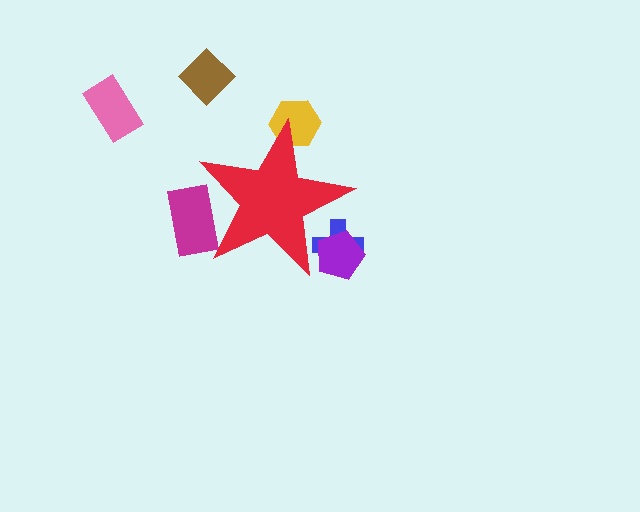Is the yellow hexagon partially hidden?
Yes, the yellow hexagon is partially hidden behind the red star.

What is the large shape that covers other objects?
A red star.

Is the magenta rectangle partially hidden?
Yes, the magenta rectangle is partially hidden behind the red star.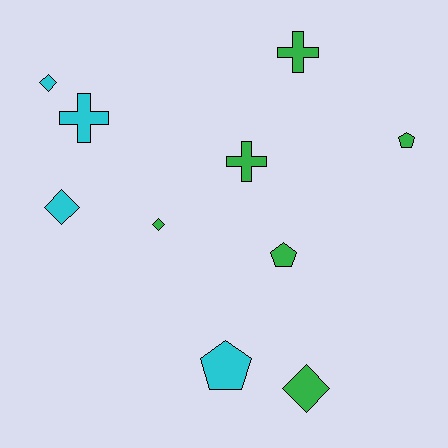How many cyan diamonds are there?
There are 2 cyan diamonds.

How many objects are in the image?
There are 10 objects.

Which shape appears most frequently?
Diamond, with 4 objects.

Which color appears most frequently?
Green, with 6 objects.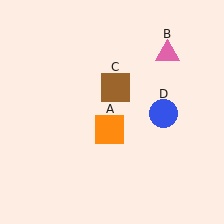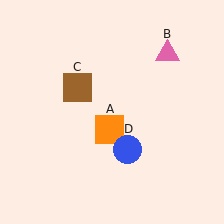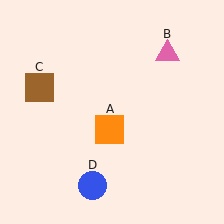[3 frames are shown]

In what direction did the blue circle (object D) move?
The blue circle (object D) moved down and to the left.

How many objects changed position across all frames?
2 objects changed position: brown square (object C), blue circle (object D).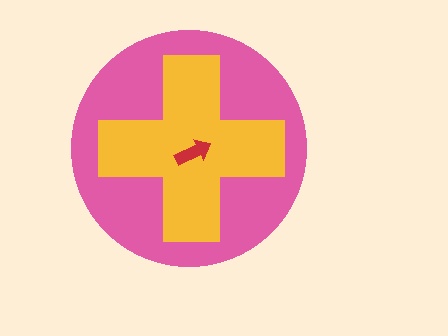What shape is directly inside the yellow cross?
The red arrow.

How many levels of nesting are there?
3.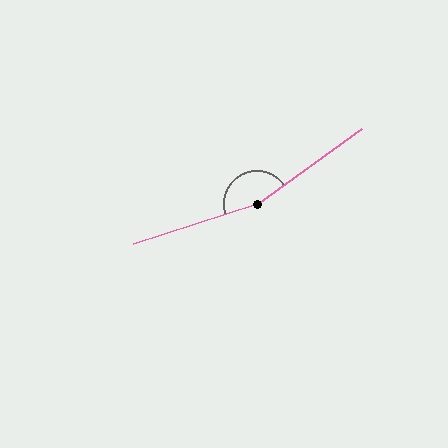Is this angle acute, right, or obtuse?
It is obtuse.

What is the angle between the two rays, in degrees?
Approximately 162 degrees.